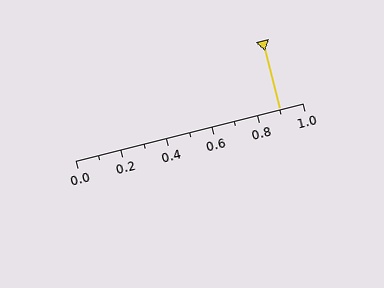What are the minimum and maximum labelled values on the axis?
The axis runs from 0.0 to 1.0.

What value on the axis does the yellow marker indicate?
The marker indicates approximately 0.9.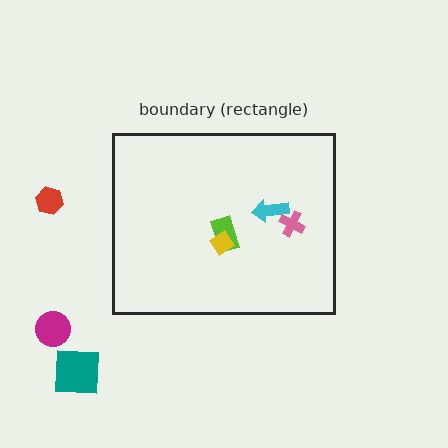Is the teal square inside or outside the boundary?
Outside.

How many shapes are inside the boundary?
4 inside, 3 outside.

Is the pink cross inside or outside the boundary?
Inside.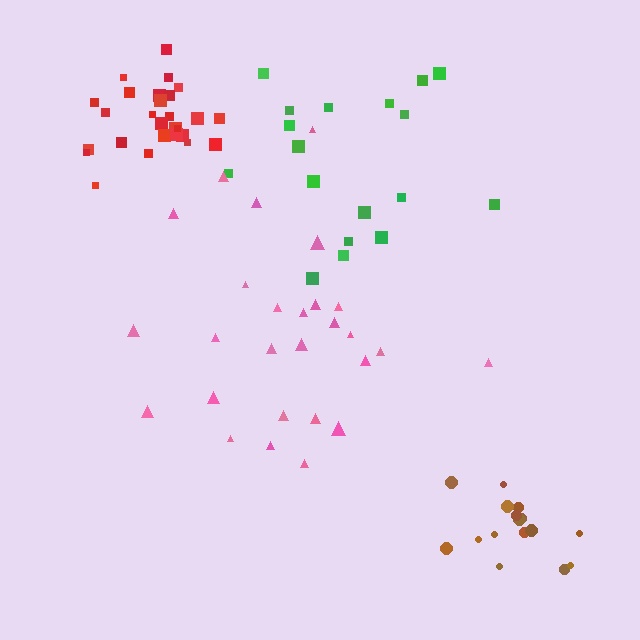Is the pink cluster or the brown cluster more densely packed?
Brown.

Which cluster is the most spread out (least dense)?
Green.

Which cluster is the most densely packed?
Red.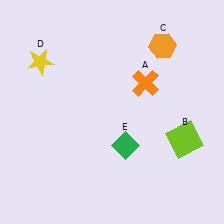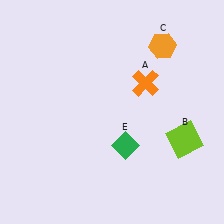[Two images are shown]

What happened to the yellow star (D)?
The yellow star (D) was removed in Image 2. It was in the top-left area of Image 1.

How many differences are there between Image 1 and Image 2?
There is 1 difference between the two images.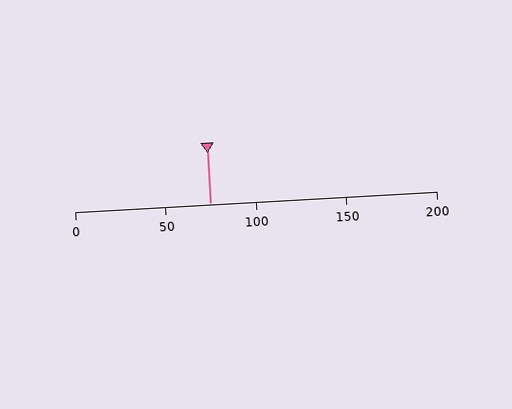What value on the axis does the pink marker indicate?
The marker indicates approximately 75.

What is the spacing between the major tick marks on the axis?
The major ticks are spaced 50 apart.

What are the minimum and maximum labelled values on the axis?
The axis runs from 0 to 200.